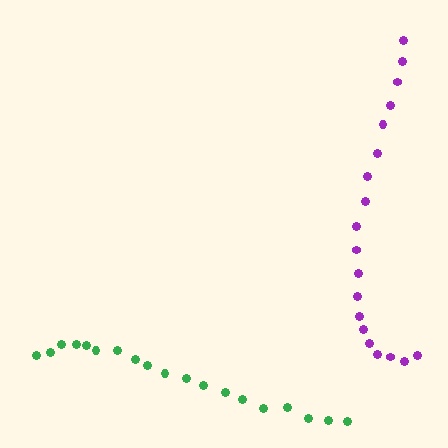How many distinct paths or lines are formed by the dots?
There are 2 distinct paths.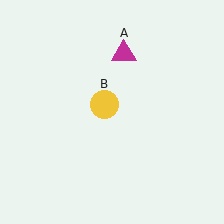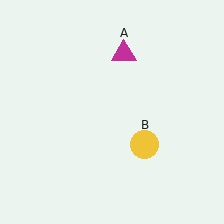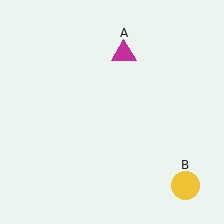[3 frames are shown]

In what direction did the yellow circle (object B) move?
The yellow circle (object B) moved down and to the right.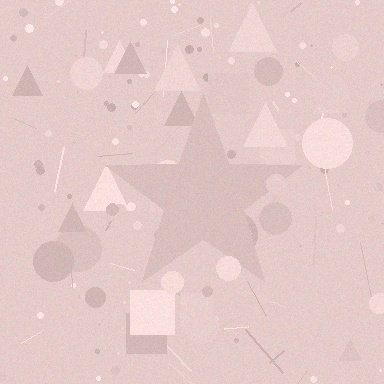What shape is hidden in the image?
A star is hidden in the image.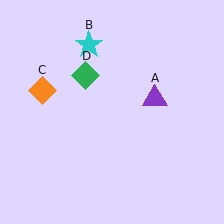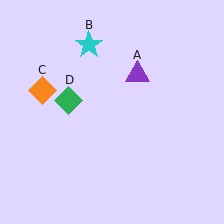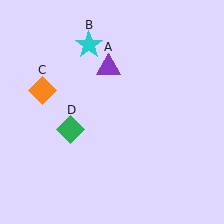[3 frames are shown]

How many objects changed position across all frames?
2 objects changed position: purple triangle (object A), green diamond (object D).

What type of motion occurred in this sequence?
The purple triangle (object A), green diamond (object D) rotated counterclockwise around the center of the scene.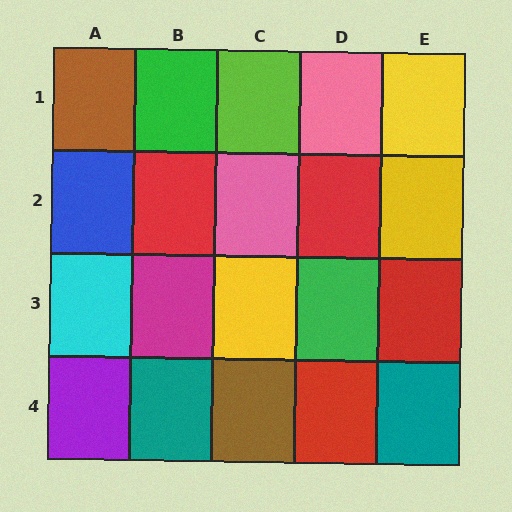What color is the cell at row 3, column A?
Cyan.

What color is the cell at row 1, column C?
Lime.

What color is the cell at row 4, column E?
Teal.